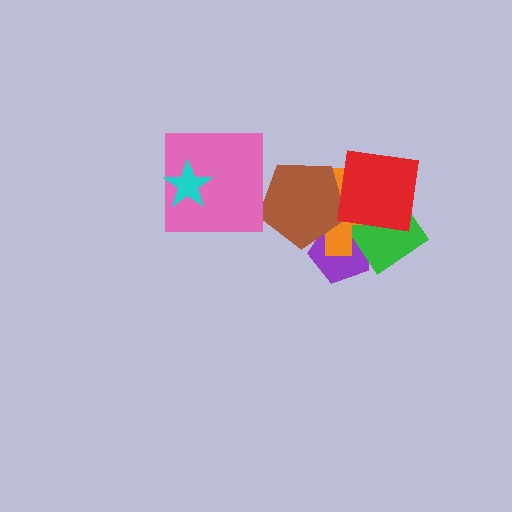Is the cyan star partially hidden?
No, no other shape covers it.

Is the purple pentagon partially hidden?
Yes, it is partially covered by another shape.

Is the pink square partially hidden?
Yes, it is partially covered by another shape.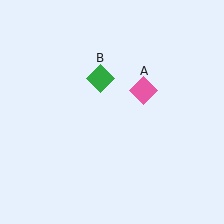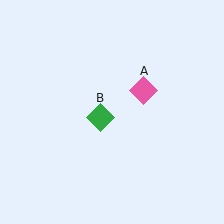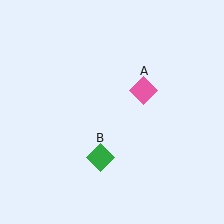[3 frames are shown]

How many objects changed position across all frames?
1 object changed position: green diamond (object B).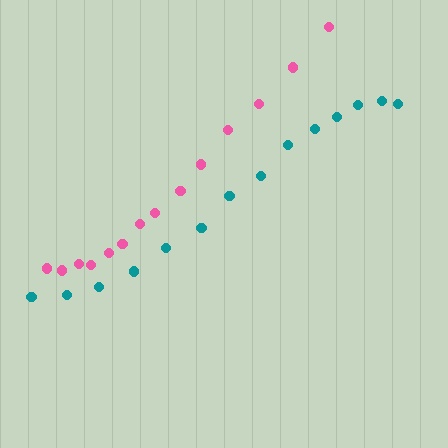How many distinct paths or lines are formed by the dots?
There are 2 distinct paths.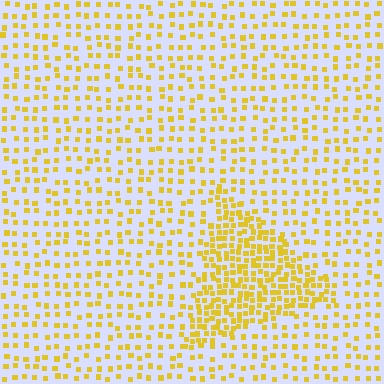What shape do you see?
I see a triangle.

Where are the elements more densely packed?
The elements are more densely packed inside the triangle boundary.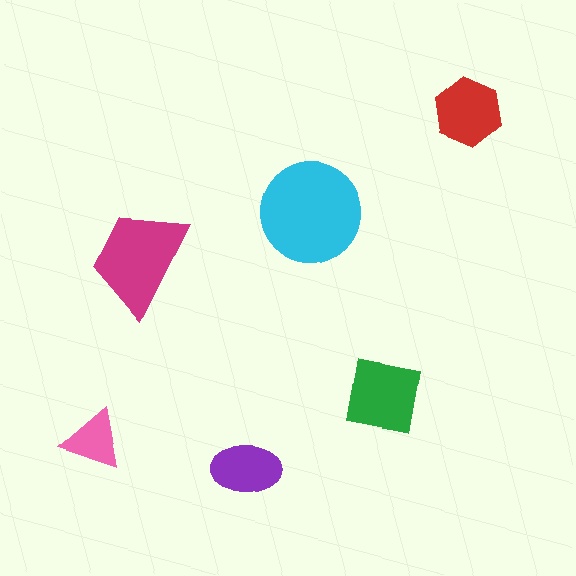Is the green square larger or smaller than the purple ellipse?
Larger.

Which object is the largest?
The cyan circle.